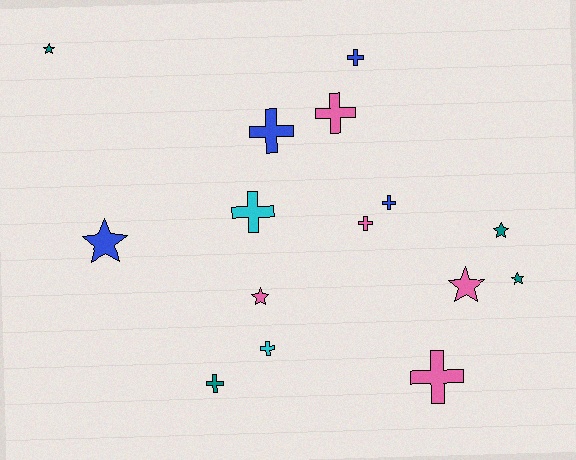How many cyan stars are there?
There are no cyan stars.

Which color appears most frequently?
Pink, with 5 objects.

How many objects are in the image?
There are 15 objects.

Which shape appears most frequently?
Cross, with 9 objects.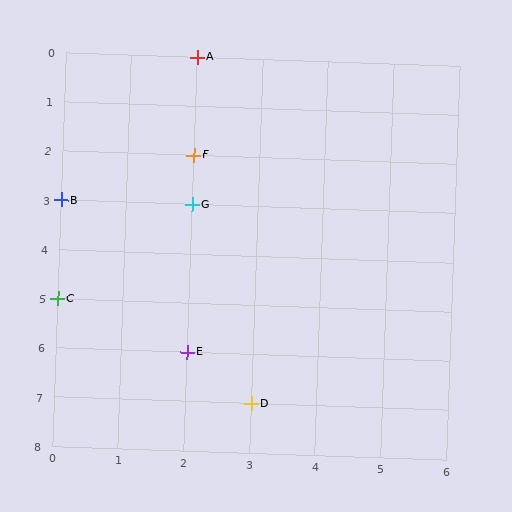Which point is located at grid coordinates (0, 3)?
Point B is at (0, 3).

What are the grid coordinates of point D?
Point D is at grid coordinates (3, 7).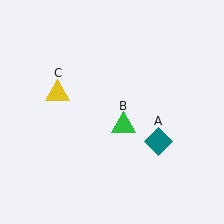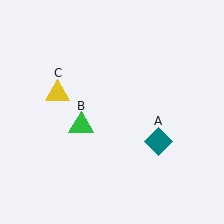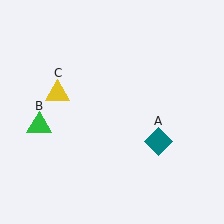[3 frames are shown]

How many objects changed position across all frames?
1 object changed position: green triangle (object B).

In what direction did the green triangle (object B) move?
The green triangle (object B) moved left.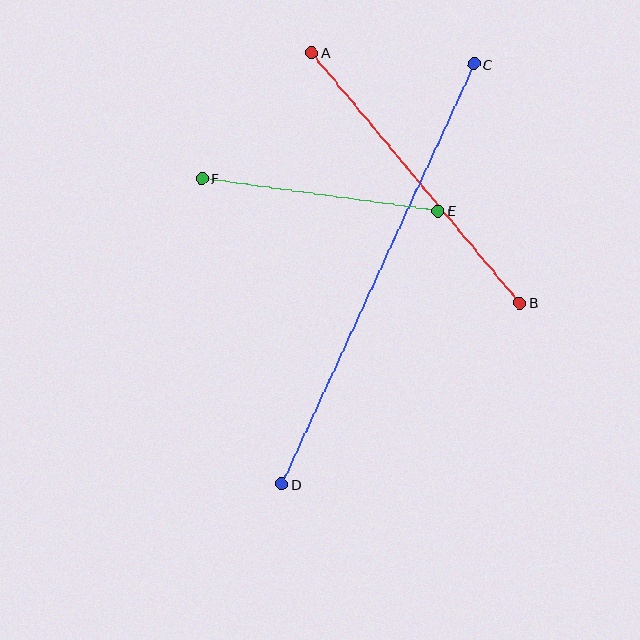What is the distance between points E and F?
The distance is approximately 239 pixels.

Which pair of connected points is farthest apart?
Points C and D are farthest apart.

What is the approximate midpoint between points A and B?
The midpoint is at approximately (416, 178) pixels.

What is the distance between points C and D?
The distance is approximately 462 pixels.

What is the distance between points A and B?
The distance is approximately 325 pixels.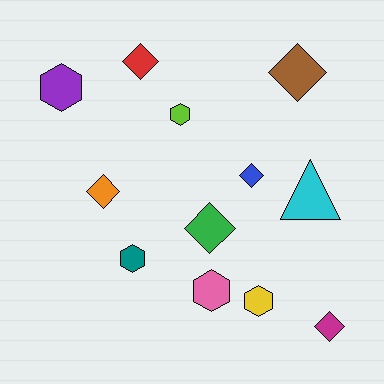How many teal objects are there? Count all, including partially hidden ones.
There is 1 teal object.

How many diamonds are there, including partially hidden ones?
There are 6 diamonds.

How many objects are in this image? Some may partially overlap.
There are 12 objects.